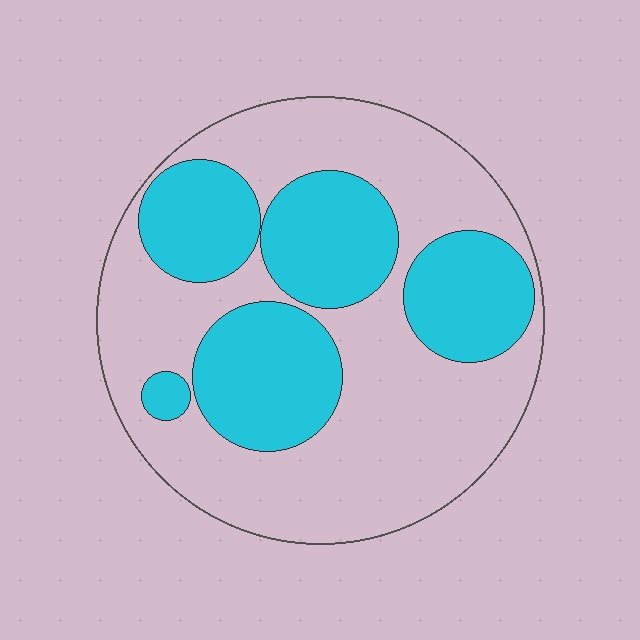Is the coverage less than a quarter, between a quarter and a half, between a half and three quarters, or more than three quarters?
Between a quarter and a half.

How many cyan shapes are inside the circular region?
5.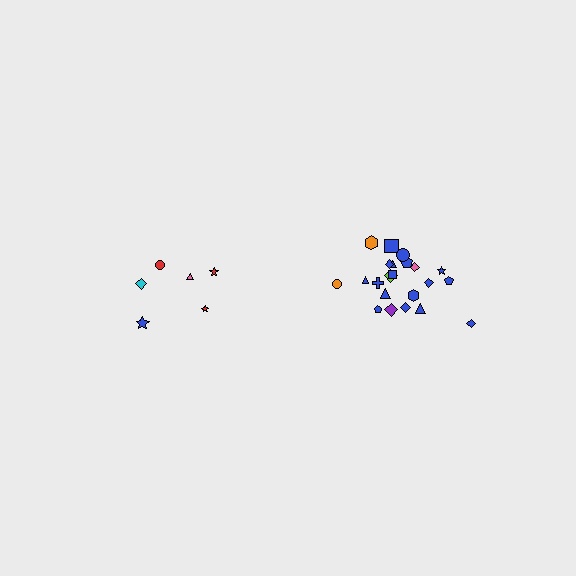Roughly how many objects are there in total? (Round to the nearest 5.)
Roughly 30 objects in total.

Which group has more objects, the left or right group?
The right group.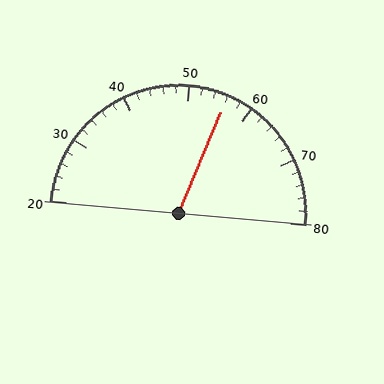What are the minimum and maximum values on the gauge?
The gauge ranges from 20 to 80.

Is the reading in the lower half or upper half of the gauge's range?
The reading is in the upper half of the range (20 to 80).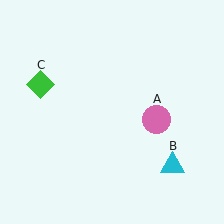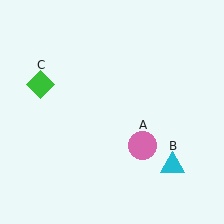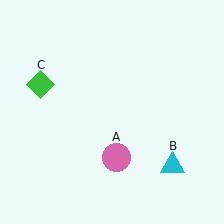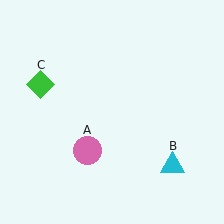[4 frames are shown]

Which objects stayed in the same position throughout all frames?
Cyan triangle (object B) and green diamond (object C) remained stationary.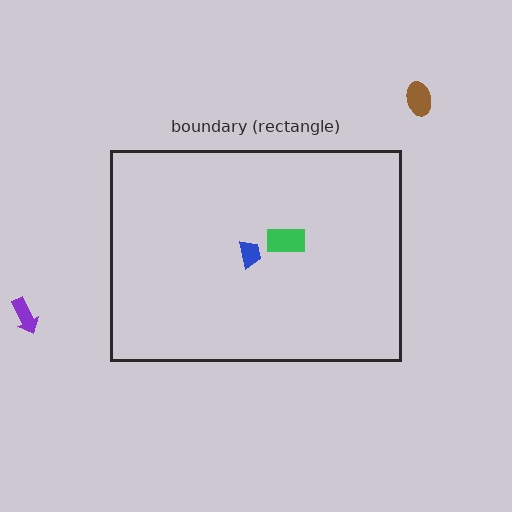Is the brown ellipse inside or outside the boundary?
Outside.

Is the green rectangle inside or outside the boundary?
Inside.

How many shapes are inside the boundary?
2 inside, 2 outside.